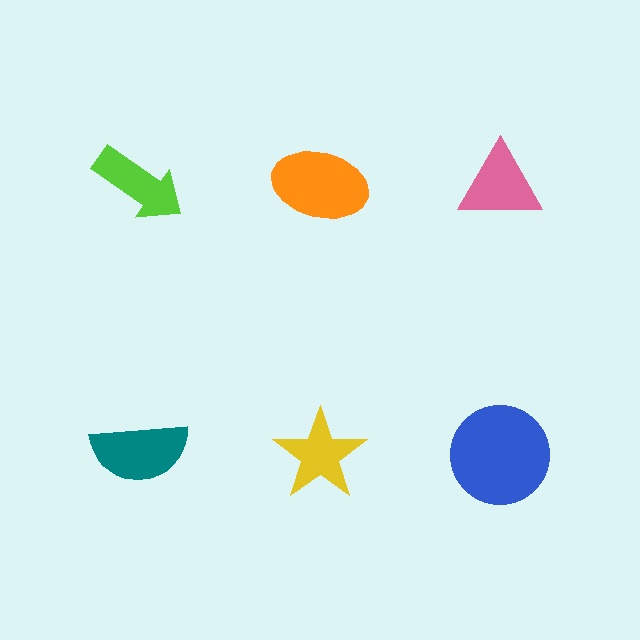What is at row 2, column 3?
A blue circle.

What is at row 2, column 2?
A yellow star.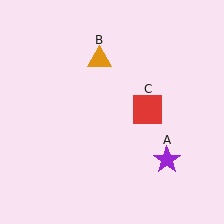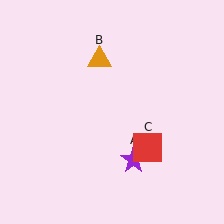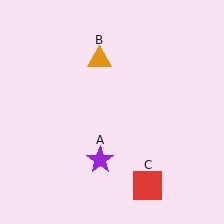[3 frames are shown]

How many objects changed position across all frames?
2 objects changed position: purple star (object A), red square (object C).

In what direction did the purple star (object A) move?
The purple star (object A) moved left.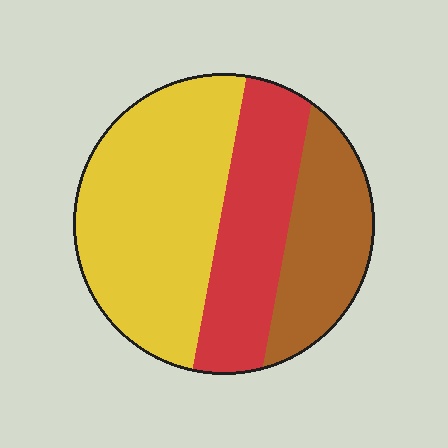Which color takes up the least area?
Brown, at roughly 25%.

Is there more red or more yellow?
Yellow.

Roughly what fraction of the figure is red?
Red takes up between a sixth and a third of the figure.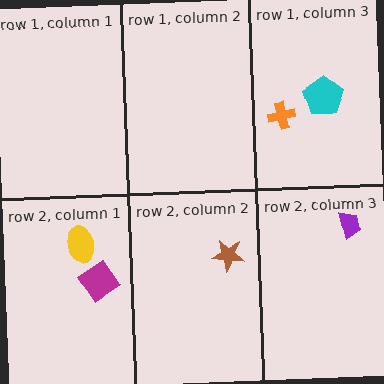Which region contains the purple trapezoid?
The row 2, column 3 region.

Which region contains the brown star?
The row 2, column 2 region.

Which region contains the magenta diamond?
The row 2, column 1 region.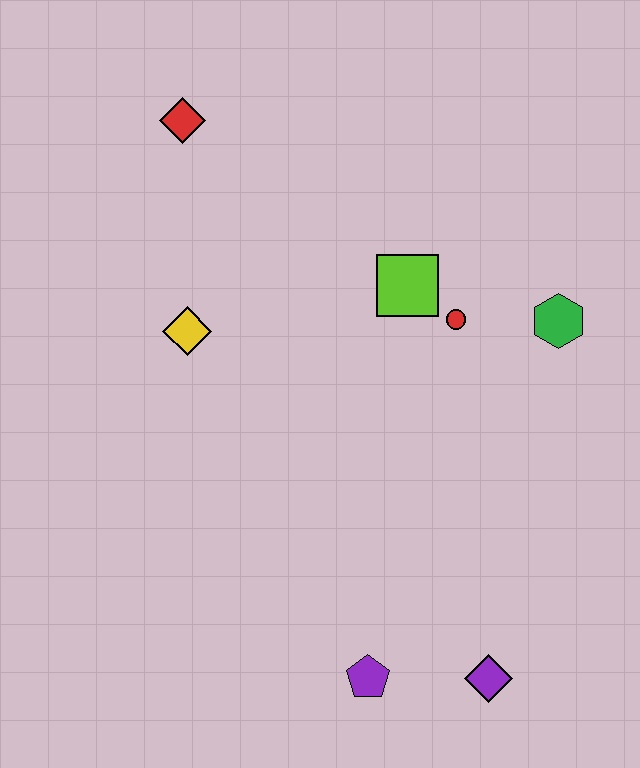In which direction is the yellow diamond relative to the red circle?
The yellow diamond is to the left of the red circle.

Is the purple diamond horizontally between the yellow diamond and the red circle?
No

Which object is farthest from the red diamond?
The purple diamond is farthest from the red diamond.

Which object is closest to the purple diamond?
The purple pentagon is closest to the purple diamond.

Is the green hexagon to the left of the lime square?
No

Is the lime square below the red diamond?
Yes